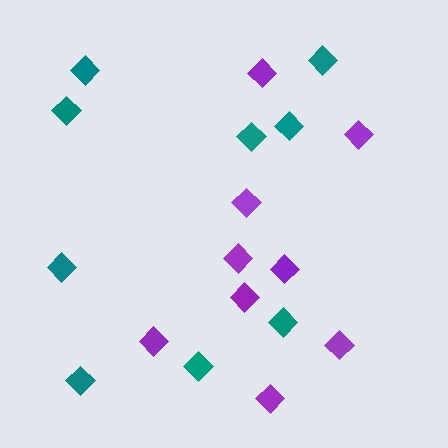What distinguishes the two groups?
There are 2 groups: one group of teal diamonds (9) and one group of purple diamonds (9).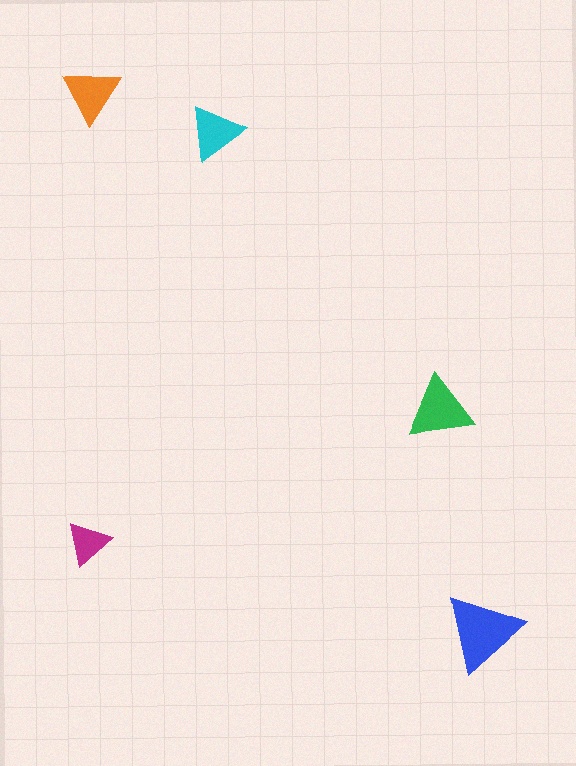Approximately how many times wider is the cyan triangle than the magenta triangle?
About 1.5 times wider.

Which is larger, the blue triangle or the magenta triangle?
The blue one.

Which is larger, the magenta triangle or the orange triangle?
The orange one.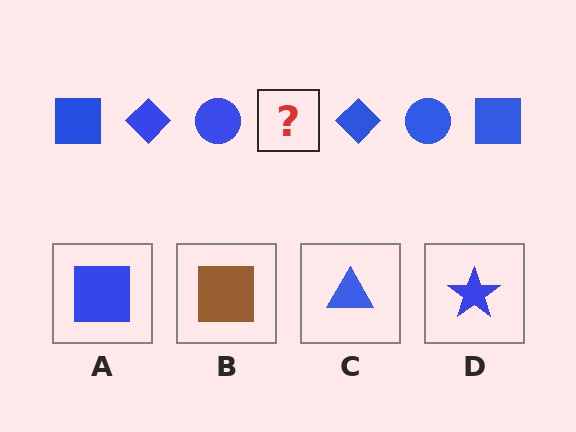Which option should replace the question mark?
Option A.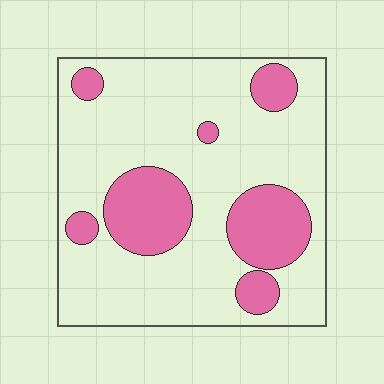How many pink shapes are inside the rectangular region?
7.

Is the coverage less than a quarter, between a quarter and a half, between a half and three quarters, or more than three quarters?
Less than a quarter.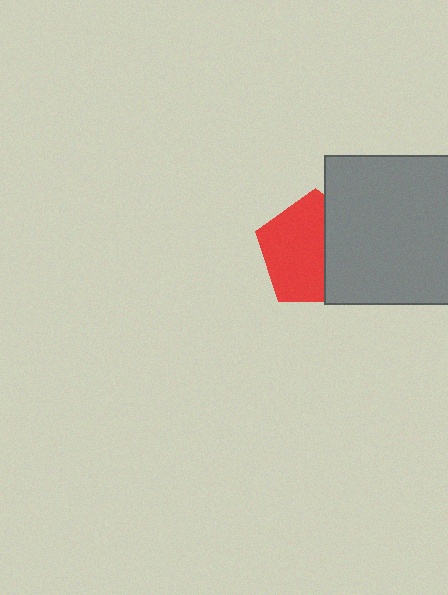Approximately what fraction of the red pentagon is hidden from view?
Roughly 40% of the red pentagon is hidden behind the gray square.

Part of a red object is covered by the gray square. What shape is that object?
It is a pentagon.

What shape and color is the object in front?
The object in front is a gray square.